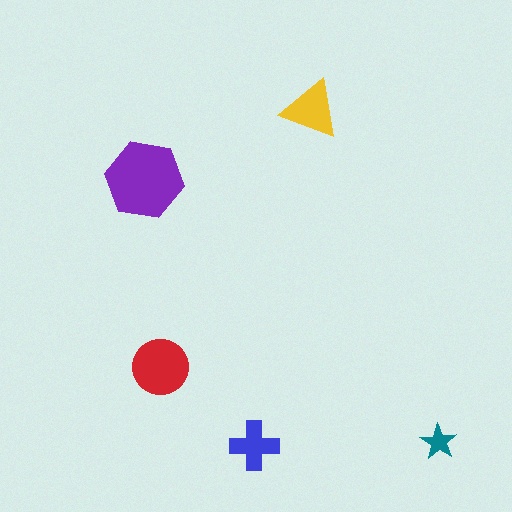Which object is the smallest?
The teal star.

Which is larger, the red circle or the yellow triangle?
The red circle.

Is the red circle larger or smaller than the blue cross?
Larger.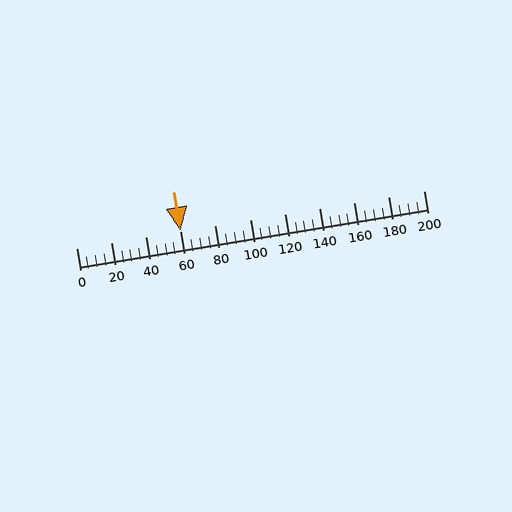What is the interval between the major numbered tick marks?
The major tick marks are spaced 20 units apart.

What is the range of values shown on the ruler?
The ruler shows values from 0 to 200.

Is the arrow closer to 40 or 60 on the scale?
The arrow is closer to 60.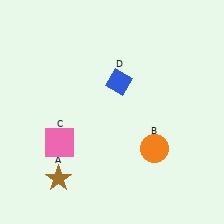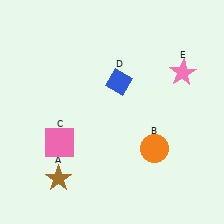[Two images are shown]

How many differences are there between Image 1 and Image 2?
There is 1 difference between the two images.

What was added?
A pink star (E) was added in Image 2.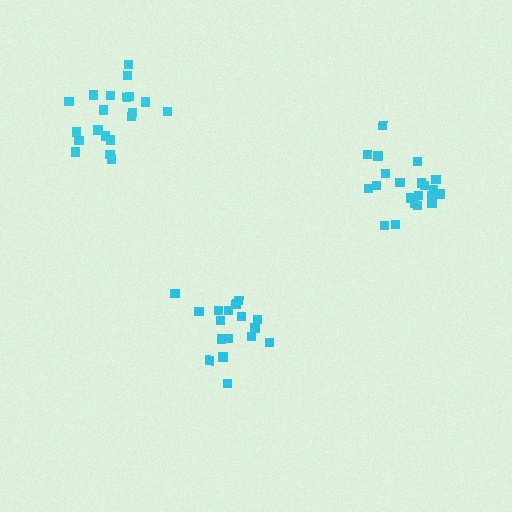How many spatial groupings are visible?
There are 3 spatial groupings.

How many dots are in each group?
Group 1: 17 dots, Group 2: 21 dots, Group 3: 20 dots (58 total).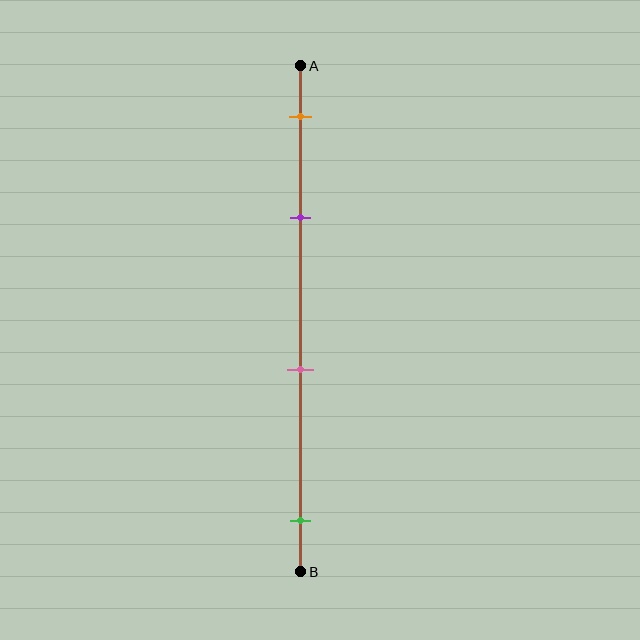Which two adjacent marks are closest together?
The orange and purple marks are the closest adjacent pair.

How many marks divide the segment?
There are 4 marks dividing the segment.